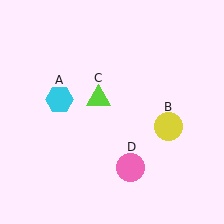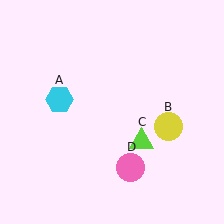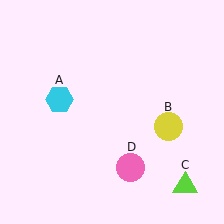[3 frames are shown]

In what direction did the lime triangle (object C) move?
The lime triangle (object C) moved down and to the right.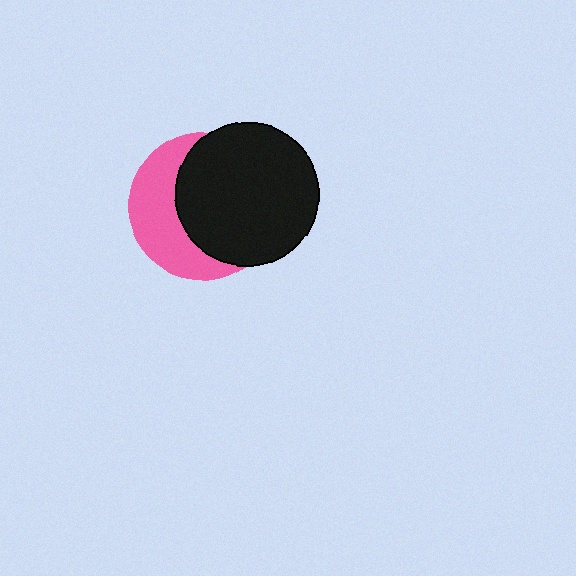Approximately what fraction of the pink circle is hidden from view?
Roughly 59% of the pink circle is hidden behind the black circle.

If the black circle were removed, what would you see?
You would see the complete pink circle.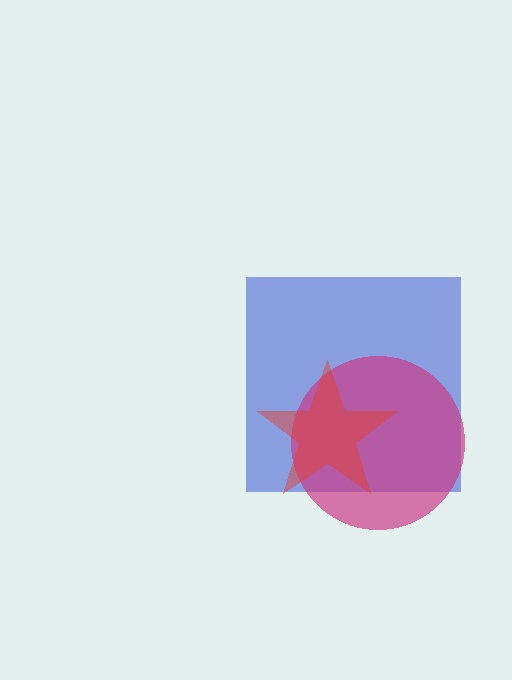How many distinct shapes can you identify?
There are 3 distinct shapes: a blue square, a magenta circle, a red star.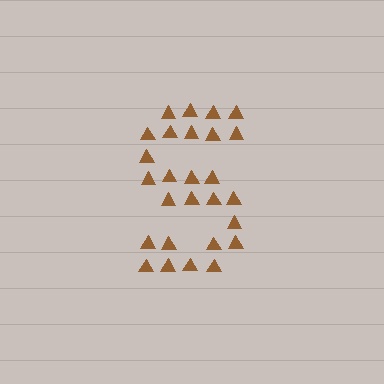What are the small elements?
The small elements are triangles.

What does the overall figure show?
The overall figure shows the letter S.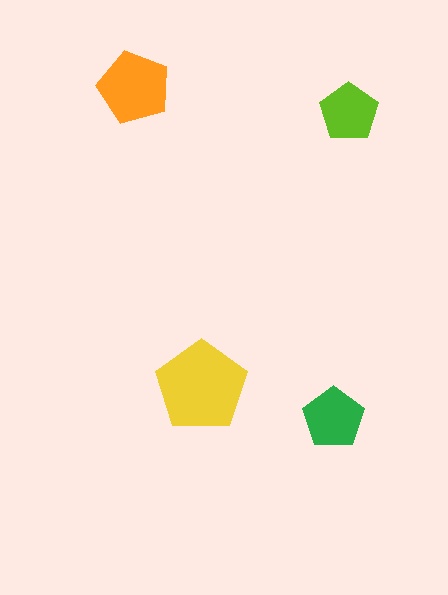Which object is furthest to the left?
The orange pentagon is leftmost.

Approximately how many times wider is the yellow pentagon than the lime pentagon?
About 1.5 times wider.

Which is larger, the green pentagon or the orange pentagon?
The orange one.